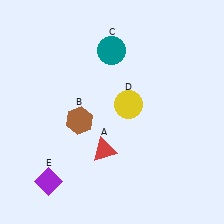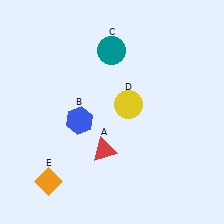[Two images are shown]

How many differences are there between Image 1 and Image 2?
There are 2 differences between the two images.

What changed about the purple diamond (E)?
In Image 1, E is purple. In Image 2, it changed to orange.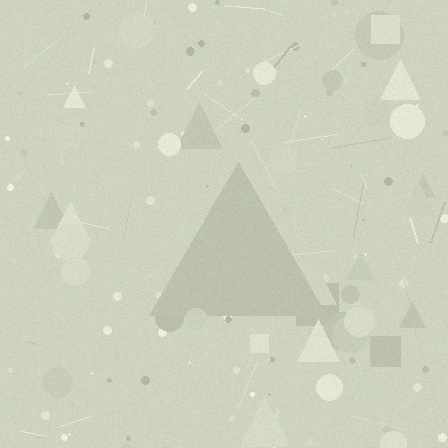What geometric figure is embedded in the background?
A triangle is embedded in the background.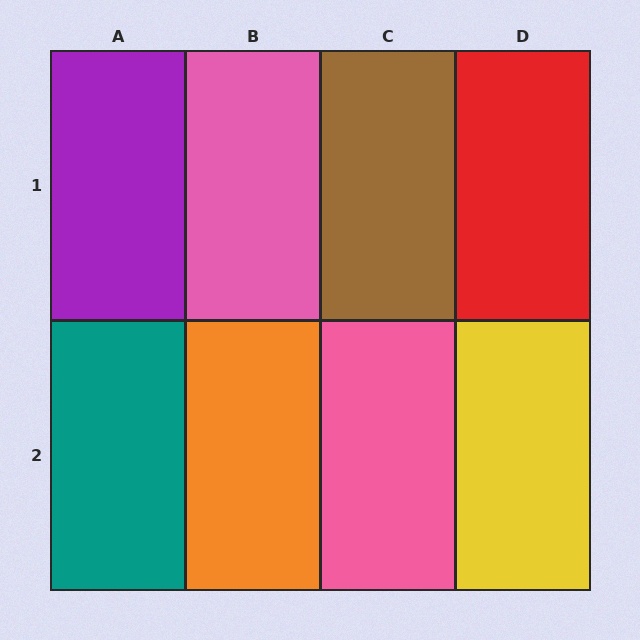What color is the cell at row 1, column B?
Pink.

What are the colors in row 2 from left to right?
Teal, orange, pink, yellow.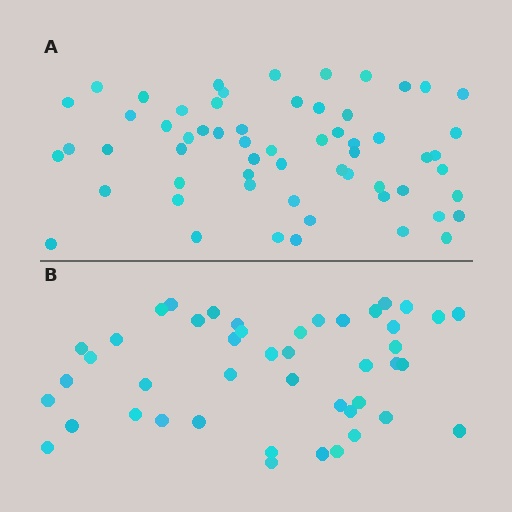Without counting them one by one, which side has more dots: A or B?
Region A (the top region) has more dots.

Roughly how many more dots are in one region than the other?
Region A has approximately 15 more dots than region B.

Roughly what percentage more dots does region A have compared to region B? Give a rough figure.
About 35% more.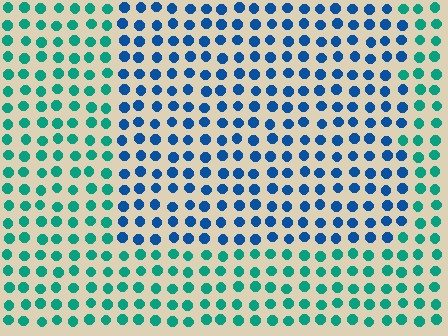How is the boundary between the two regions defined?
The boundary is defined purely by a slight shift in hue (about 45 degrees). Spacing, size, and orientation are identical on both sides.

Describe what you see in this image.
The image is filled with small teal elements in a uniform arrangement. A rectangle-shaped region is visible where the elements are tinted to a slightly different hue, forming a subtle color boundary.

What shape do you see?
I see a rectangle.